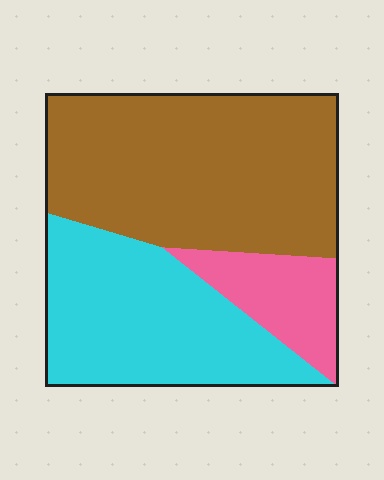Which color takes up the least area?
Pink, at roughly 15%.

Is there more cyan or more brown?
Brown.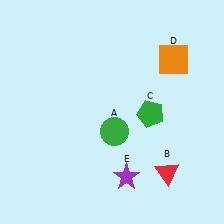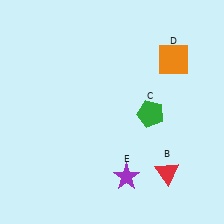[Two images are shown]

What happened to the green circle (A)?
The green circle (A) was removed in Image 2. It was in the bottom-right area of Image 1.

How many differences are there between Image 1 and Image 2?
There is 1 difference between the two images.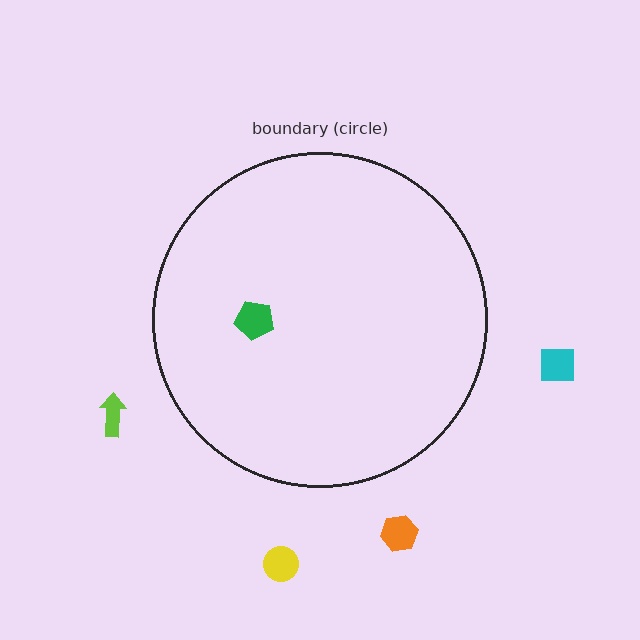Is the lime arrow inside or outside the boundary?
Outside.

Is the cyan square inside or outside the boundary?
Outside.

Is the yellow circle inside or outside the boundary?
Outside.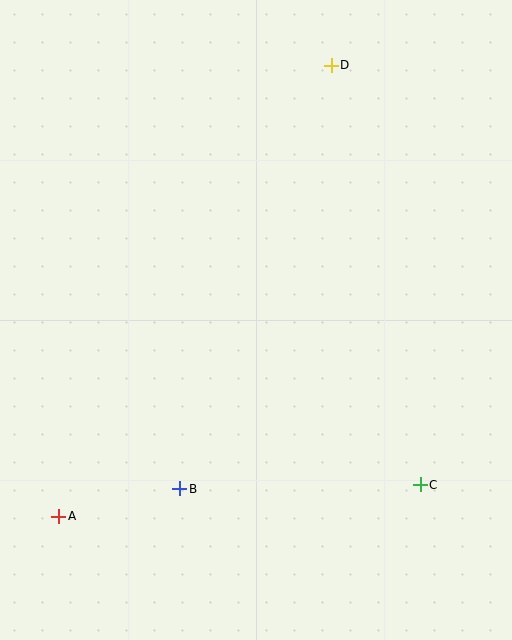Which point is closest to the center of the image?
Point B at (180, 489) is closest to the center.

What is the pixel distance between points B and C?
The distance between B and C is 241 pixels.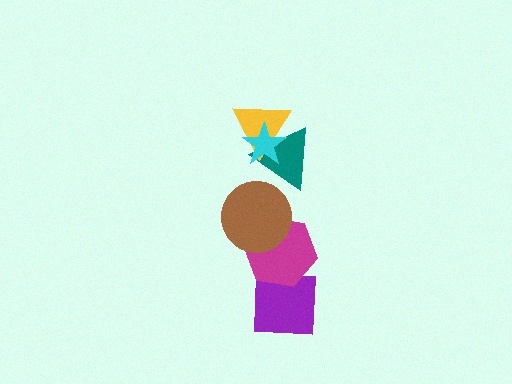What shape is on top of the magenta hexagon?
The brown circle is on top of the magenta hexagon.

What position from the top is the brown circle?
The brown circle is 4th from the top.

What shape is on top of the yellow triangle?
The cyan star is on top of the yellow triangle.